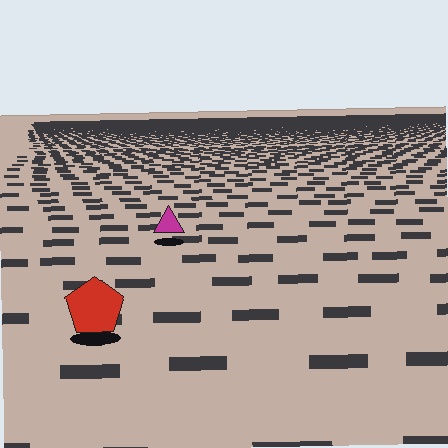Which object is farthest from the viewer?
The magenta triangle is farthest from the viewer. It appears smaller and the ground texture around it is denser.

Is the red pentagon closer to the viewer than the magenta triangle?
Yes. The red pentagon is closer — you can tell from the texture gradient: the ground texture is coarser near it.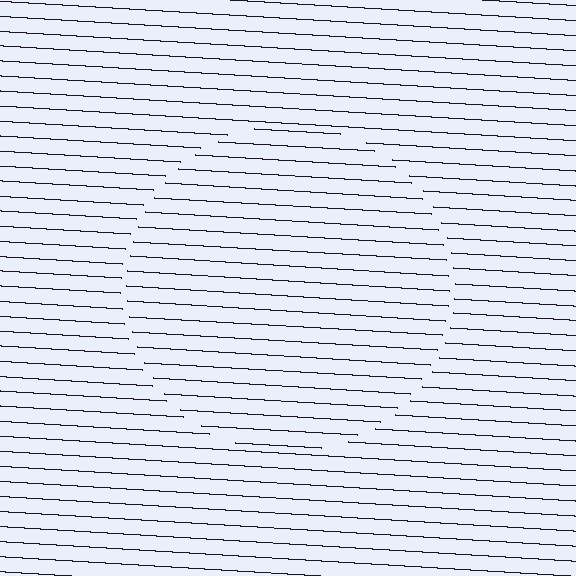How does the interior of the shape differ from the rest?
The interior of the shape contains the same grating, shifted by half a period — the contour is defined by the phase discontinuity where line-ends from the inner and outer gratings abut.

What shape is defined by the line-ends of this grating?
An illusory circle. The interior of the shape contains the same grating, shifted by half a period — the contour is defined by the phase discontinuity where line-ends from the inner and outer gratings abut.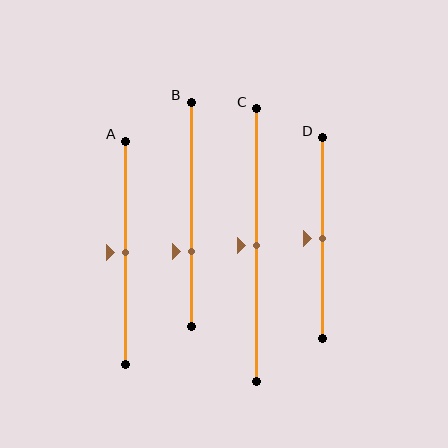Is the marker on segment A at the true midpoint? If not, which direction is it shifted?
Yes, the marker on segment A is at the true midpoint.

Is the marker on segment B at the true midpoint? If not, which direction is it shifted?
No, the marker on segment B is shifted downward by about 17% of the segment length.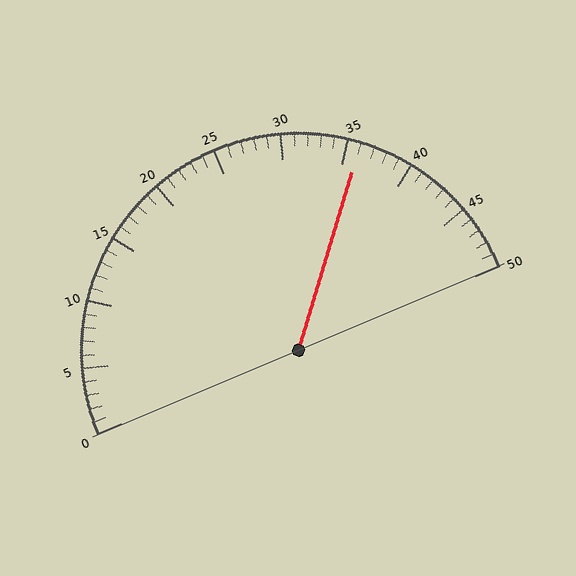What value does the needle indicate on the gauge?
The needle indicates approximately 36.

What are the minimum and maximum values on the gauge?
The gauge ranges from 0 to 50.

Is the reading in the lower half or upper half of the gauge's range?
The reading is in the upper half of the range (0 to 50).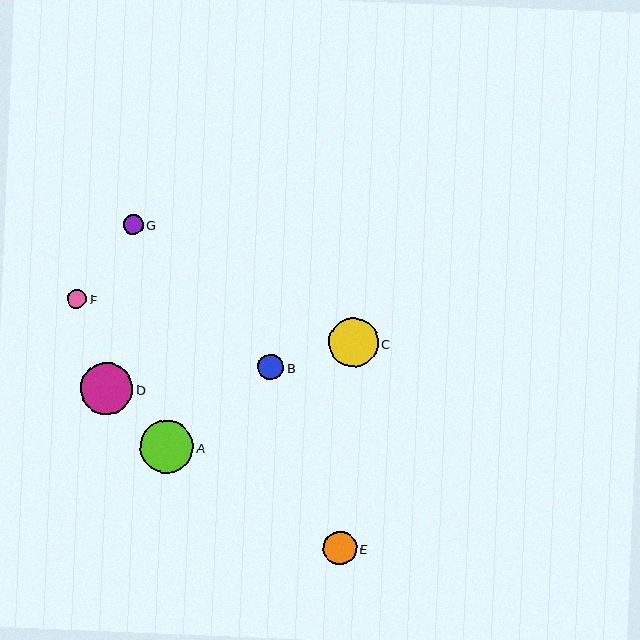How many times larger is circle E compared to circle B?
Circle E is approximately 1.3 times the size of circle B.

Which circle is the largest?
Circle A is the largest with a size of approximately 54 pixels.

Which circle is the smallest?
Circle F is the smallest with a size of approximately 19 pixels.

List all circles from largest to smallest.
From largest to smallest: A, D, C, E, B, G, F.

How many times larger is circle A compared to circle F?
Circle A is approximately 2.8 times the size of circle F.